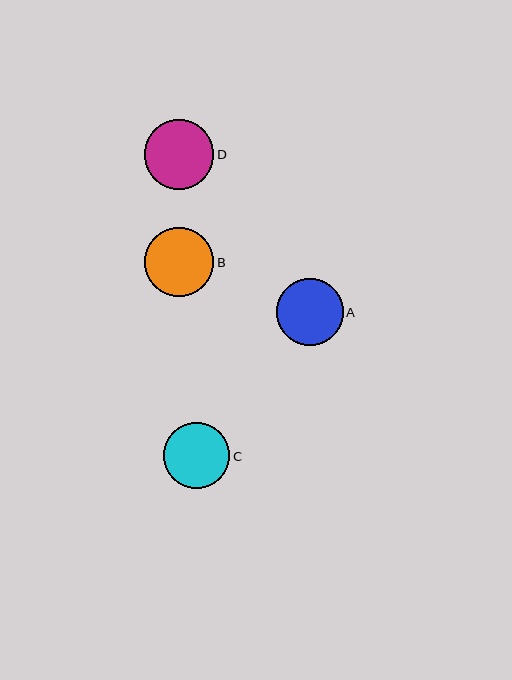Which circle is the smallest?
Circle A is the smallest with a size of approximately 66 pixels.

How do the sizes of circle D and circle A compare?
Circle D and circle A are approximately the same size.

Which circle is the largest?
Circle D is the largest with a size of approximately 70 pixels.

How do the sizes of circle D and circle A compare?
Circle D and circle A are approximately the same size.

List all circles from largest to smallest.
From largest to smallest: D, B, C, A.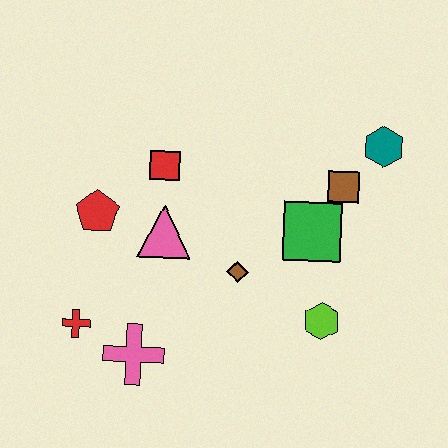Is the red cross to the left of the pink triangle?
Yes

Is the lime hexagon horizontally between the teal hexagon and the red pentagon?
Yes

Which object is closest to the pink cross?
The red cross is closest to the pink cross.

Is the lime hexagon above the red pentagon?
No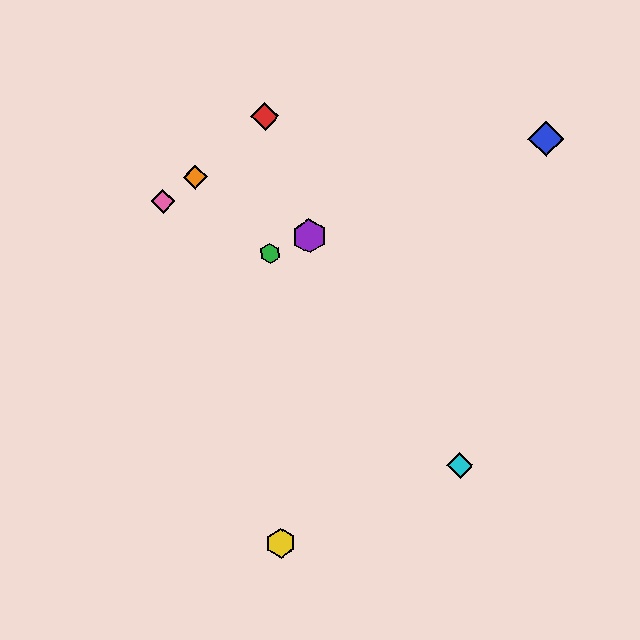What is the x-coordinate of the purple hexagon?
The purple hexagon is at x≈310.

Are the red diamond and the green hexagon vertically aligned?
Yes, both are at x≈265.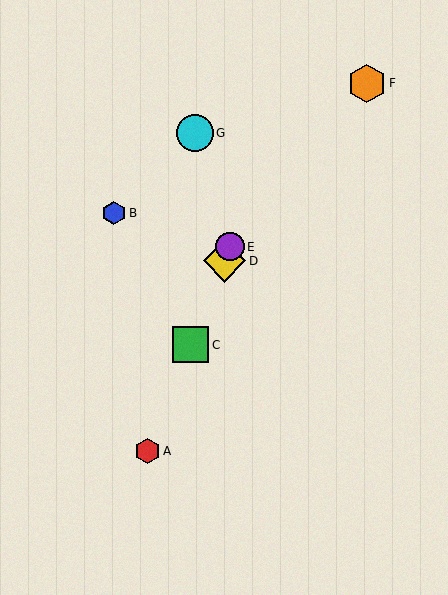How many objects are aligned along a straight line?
4 objects (A, C, D, E) are aligned along a straight line.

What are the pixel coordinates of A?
Object A is at (148, 451).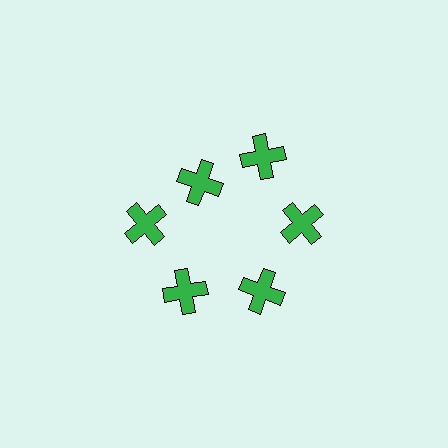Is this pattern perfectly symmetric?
No. The 6 green crosses are arranged in a ring, but one element near the 11 o'clock position is pulled inward toward the center, breaking the 6-fold rotational symmetry.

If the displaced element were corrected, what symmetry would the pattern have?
It would have 6-fold rotational symmetry — the pattern would map onto itself every 60 degrees.